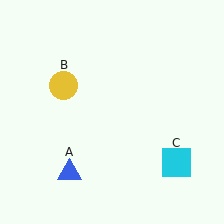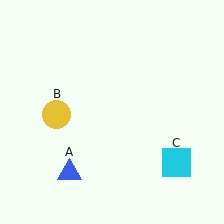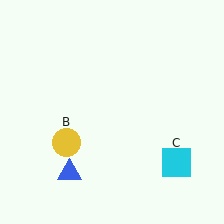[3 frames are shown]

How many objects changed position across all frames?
1 object changed position: yellow circle (object B).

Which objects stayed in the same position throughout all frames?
Blue triangle (object A) and cyan square (object C) remained stationary.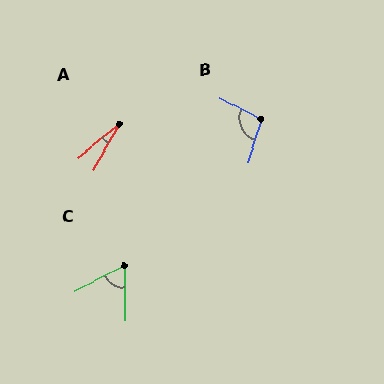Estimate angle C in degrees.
Approximately 63 degrees.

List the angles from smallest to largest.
A (21°), C (63°), B (99°).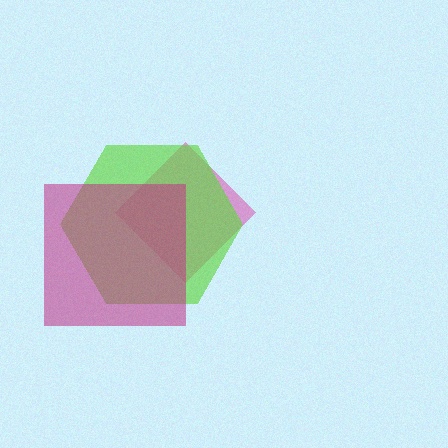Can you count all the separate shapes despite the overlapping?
Yes, there are 3 separate shapes.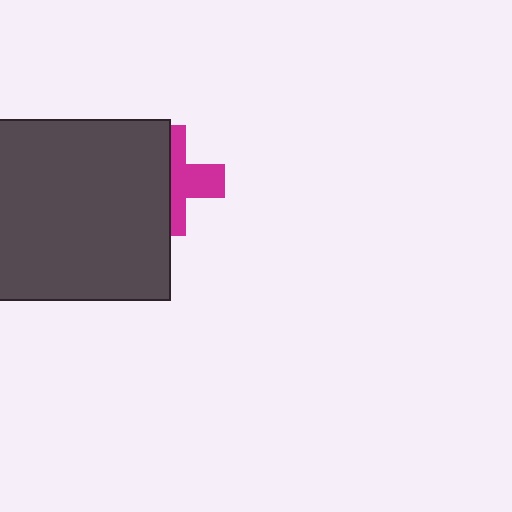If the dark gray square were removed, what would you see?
You would see the complete magenta cross.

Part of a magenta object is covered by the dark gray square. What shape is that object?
It is a cross.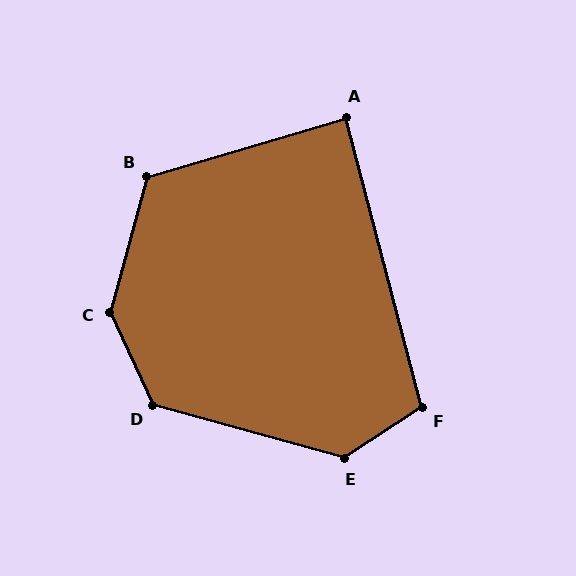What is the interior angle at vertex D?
Approximately 130 degrees (obtuse).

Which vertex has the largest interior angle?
C, at approximately 140 degrees.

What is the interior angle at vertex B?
Approximately 122 degrees (obtuse).